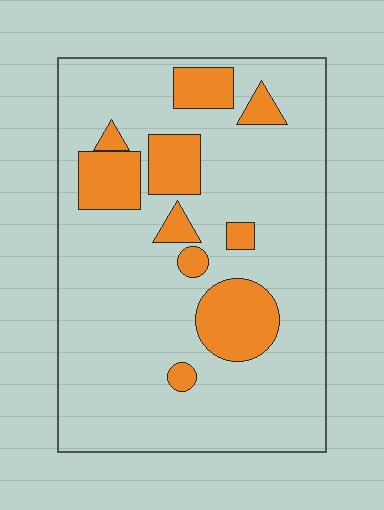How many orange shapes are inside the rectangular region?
10.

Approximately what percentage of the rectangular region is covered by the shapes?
Approximately 20%.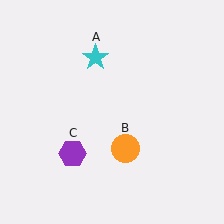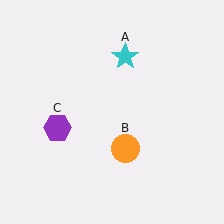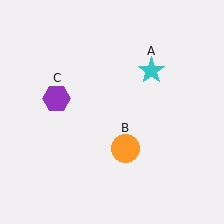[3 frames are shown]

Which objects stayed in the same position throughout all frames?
Orange circle (object B) remained stationary.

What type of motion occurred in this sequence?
The cyan star (object A), purple hexagon (object C) rotated clockwise around the center of the scene.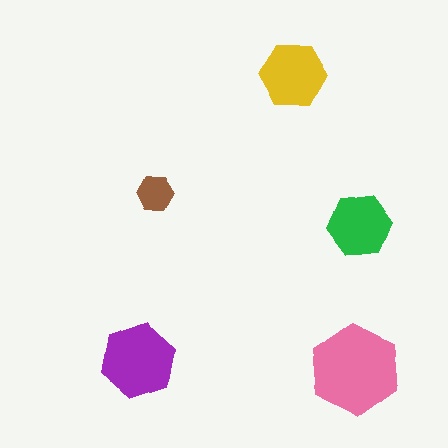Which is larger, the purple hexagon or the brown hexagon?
The purple one.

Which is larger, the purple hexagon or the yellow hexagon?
The purple one.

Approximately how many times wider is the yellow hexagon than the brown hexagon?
About 2 times wider.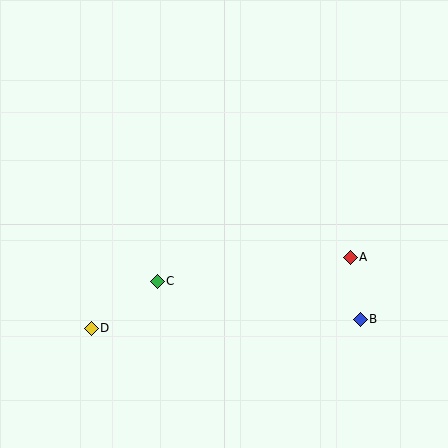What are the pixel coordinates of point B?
Point B is at (360, 319).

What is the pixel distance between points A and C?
The distance between A and C is 194 pixels.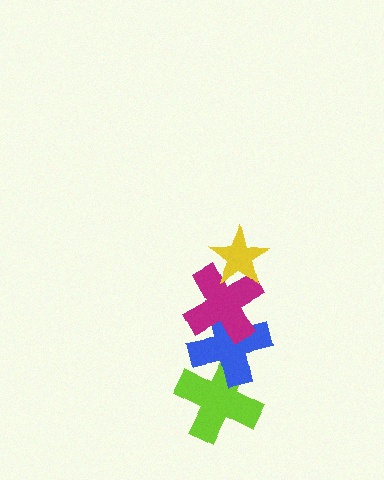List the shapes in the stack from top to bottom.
From top to bottom: the yellow star, the magenta cross, the blue cross, the lime cross.